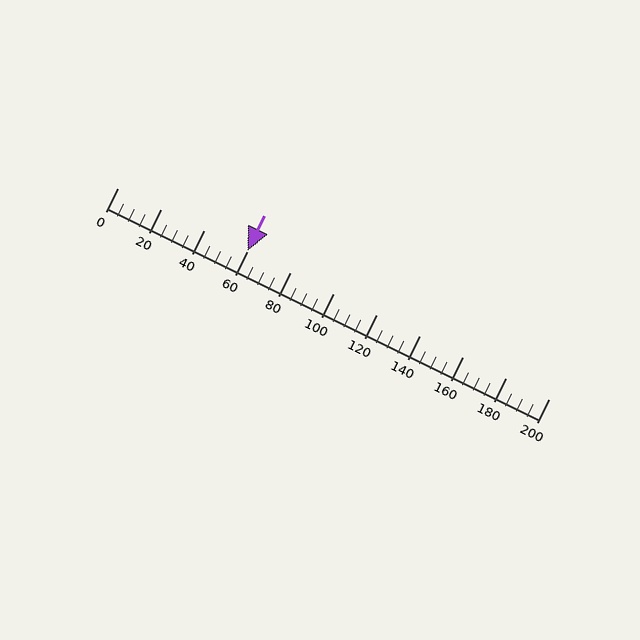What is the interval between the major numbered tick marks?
The major tick marks are spaced 20 units apart.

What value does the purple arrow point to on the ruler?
The purple arrow points to approximately 60.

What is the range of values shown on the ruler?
The ruler shows values from 0 to 200.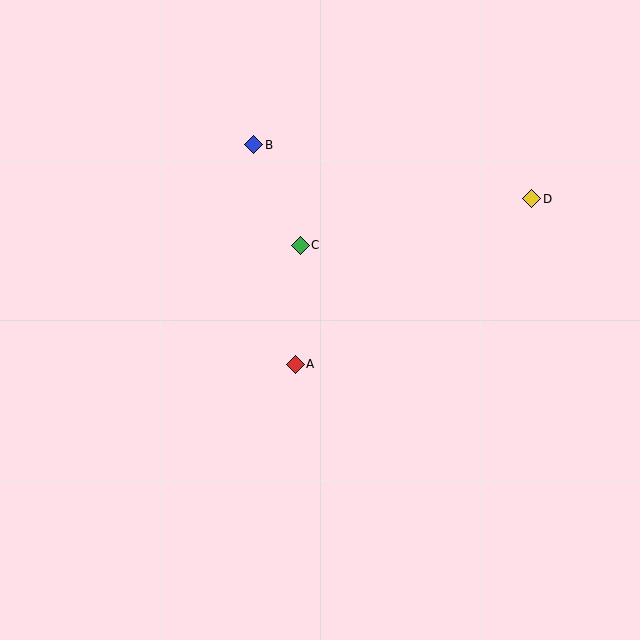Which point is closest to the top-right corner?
Point D is closest to the top-right corner.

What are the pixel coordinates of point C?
Point C is at (300, 245).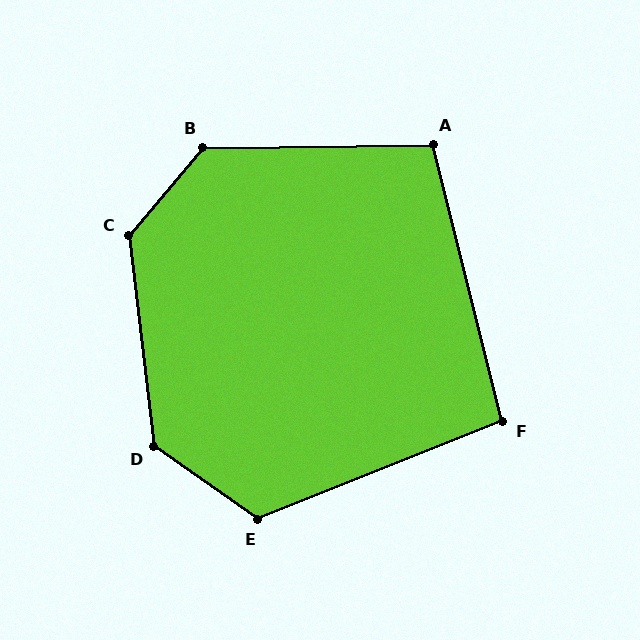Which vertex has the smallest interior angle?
F, at approximately 98 degrees.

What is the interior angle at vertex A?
Approximately 103 degrees (obtuse).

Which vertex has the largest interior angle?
C, at approximately 133 degrees.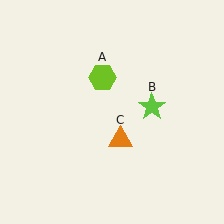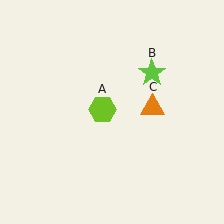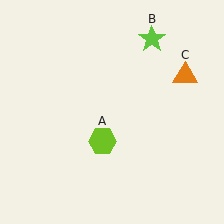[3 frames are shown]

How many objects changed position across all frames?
3 objects changed position: lime hexagon (object A), lime star (object B), orange triangle (object C).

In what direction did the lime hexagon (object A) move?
The lime hexagon (object A) moved down.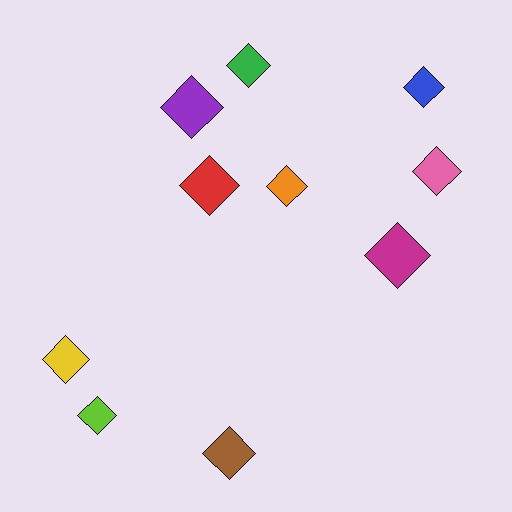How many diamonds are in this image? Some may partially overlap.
There are 10 diamonds.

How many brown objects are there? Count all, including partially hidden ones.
There is 1 brown object.